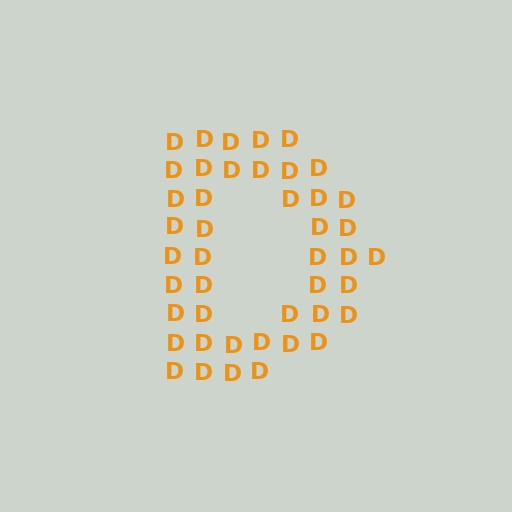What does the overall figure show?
The overall figure shows the letter D.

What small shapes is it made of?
It is made of small letter D's.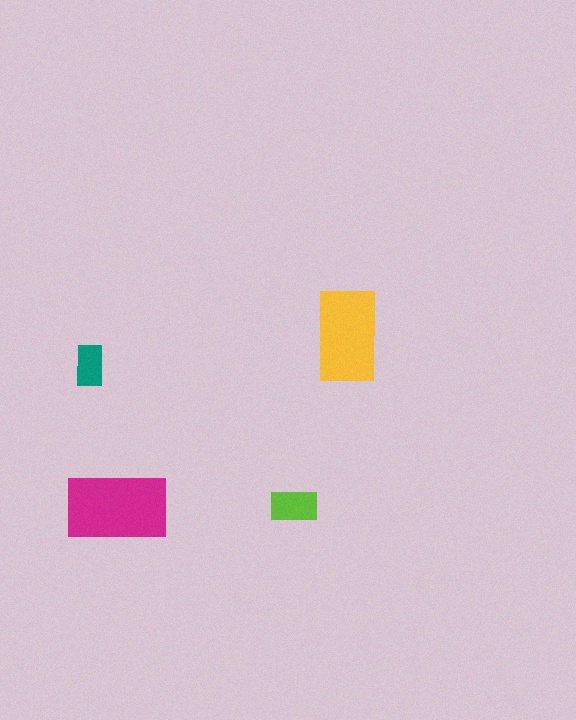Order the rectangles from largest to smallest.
the magenta one, the yellow one, the lime one, the teal one.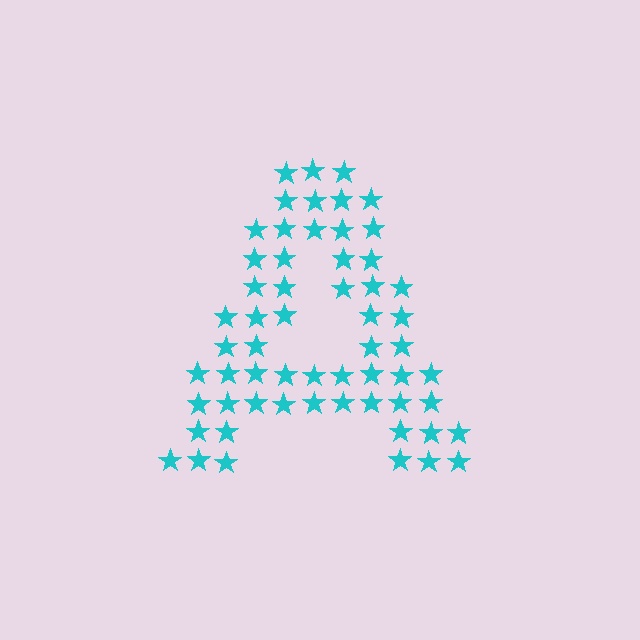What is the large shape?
The large shape is the letter A.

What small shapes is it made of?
It is made of small stars.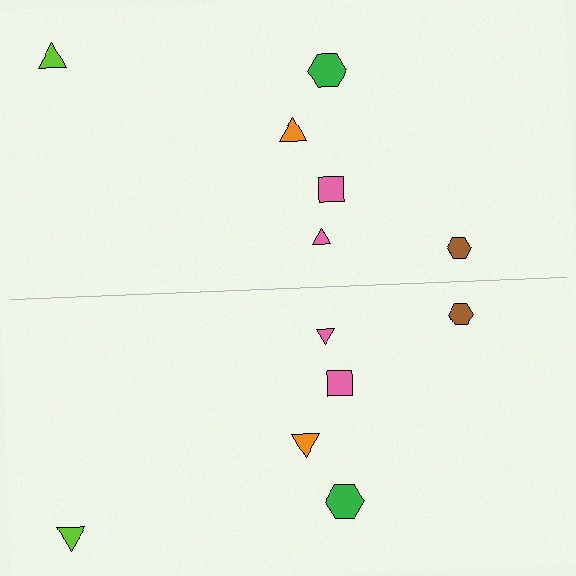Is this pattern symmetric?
Yes, this pattern has bilateral (reflection) symmetry.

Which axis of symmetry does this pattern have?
The pattern has a horizontal axis of symmetry running through the center of the image.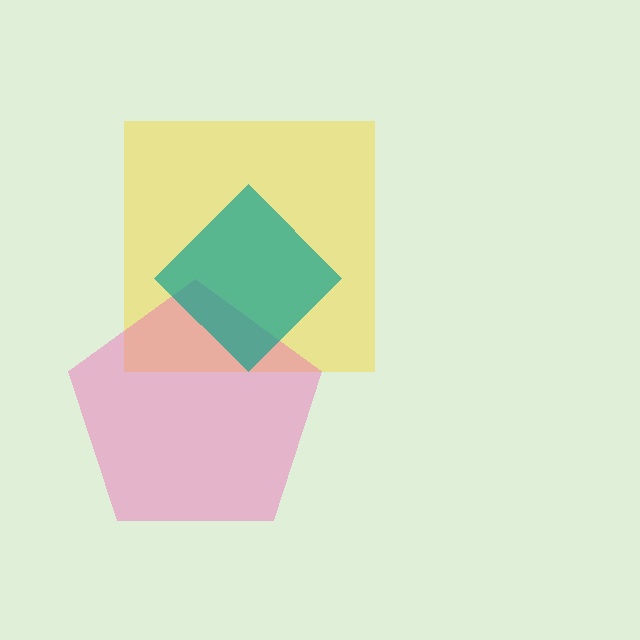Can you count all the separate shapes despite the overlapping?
Yes, there are 3 separate shapes.